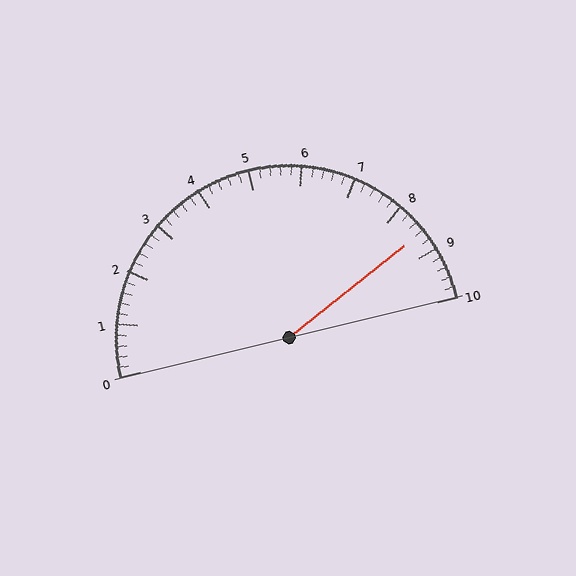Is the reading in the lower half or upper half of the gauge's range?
The reading is in the upper half of the range (0 to 10).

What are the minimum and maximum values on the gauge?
The gauge ranges from 0 to 10.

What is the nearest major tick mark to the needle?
The nearest major tick mark is 9.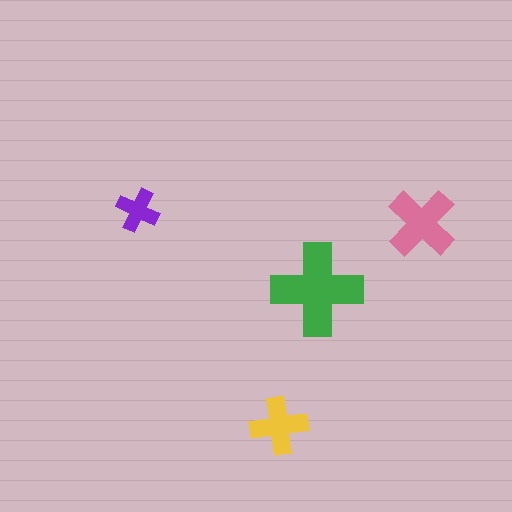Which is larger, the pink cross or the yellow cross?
The pink one.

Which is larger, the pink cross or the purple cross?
The pink one.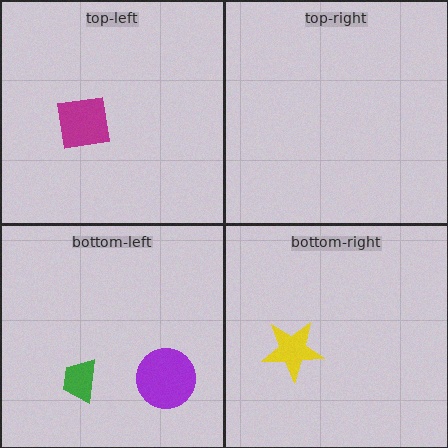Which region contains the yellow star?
The bottom-right region.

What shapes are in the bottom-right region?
The yellow star.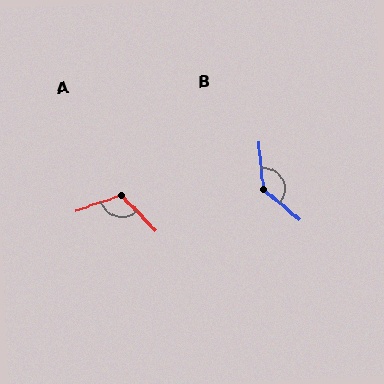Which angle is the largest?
B, at approximately 136 degrees.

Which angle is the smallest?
A, at approximately 115 degrees.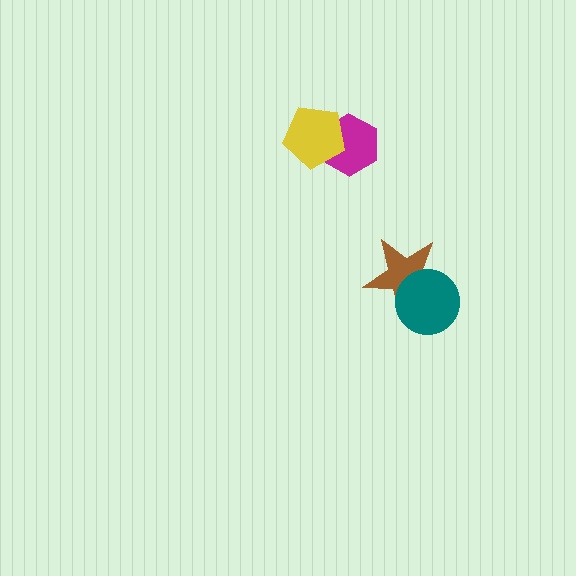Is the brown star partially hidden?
Yes, it is partially covered by another shape.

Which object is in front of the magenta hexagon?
The yellow pentagon is in front of the magenta hexagon.